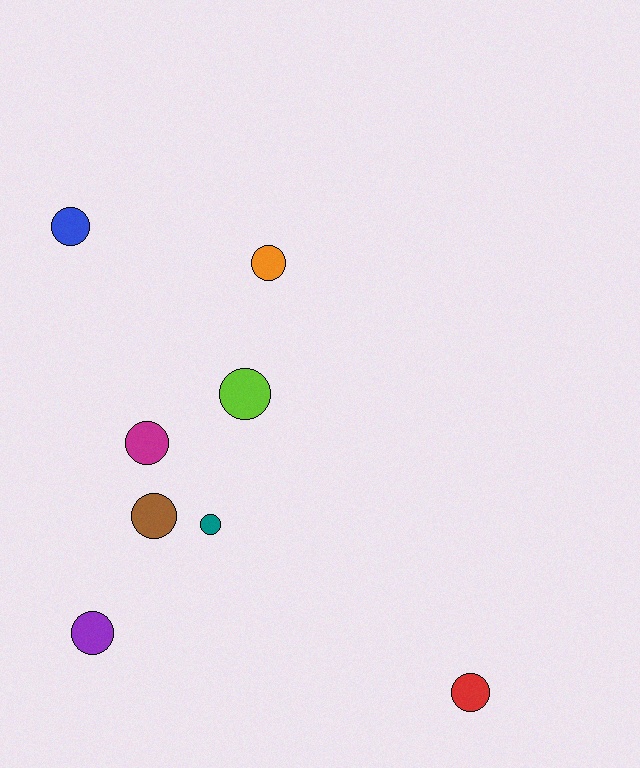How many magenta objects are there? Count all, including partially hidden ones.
There is 1 magenta object.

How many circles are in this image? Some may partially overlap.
There are 8 circles.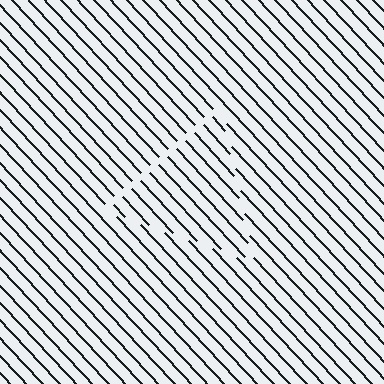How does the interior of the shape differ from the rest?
The interior of the shape contains the same grating, shifted by half a period — the contour is defined by the phase discontinuity where line-ends from the inner and outer gratings abut.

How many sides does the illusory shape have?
3 sides — the line-ends trace a triangle.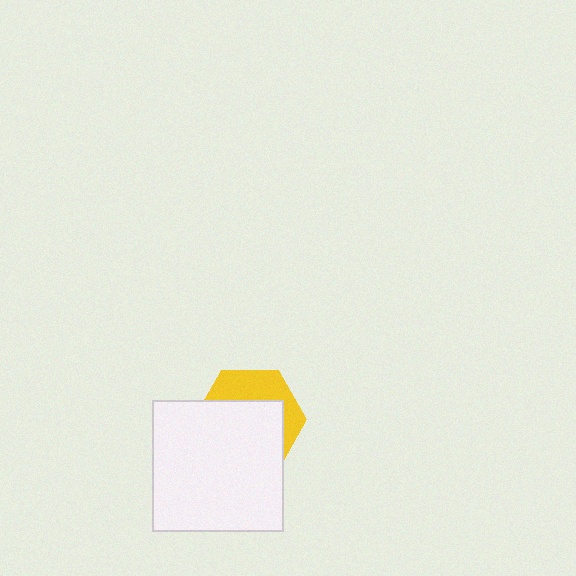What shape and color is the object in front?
The object in front is a white square.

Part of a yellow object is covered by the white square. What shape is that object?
It is a hexagon.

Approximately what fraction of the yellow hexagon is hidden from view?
Roughly 64% of the yellow hexagon is hidden behind the white square.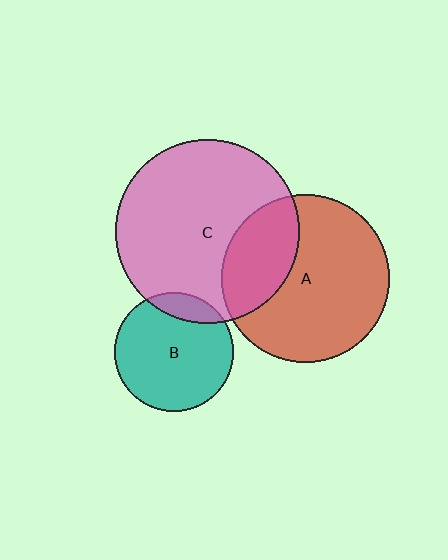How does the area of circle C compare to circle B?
Approximately 2.4 times.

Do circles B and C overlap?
Yes.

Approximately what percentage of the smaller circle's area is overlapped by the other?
Approximately 15%.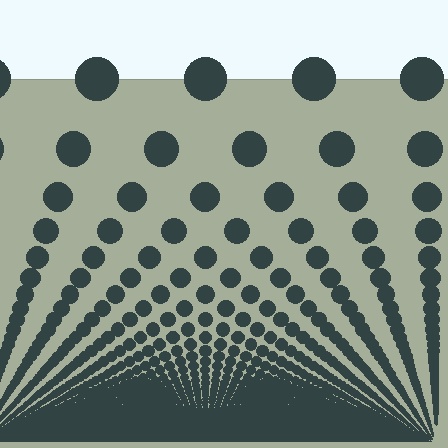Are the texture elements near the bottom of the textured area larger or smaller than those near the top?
Smaller. The gradient is inverted — elements near the bottom are smaller and denser.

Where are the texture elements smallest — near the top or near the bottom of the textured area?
Near the bottom.